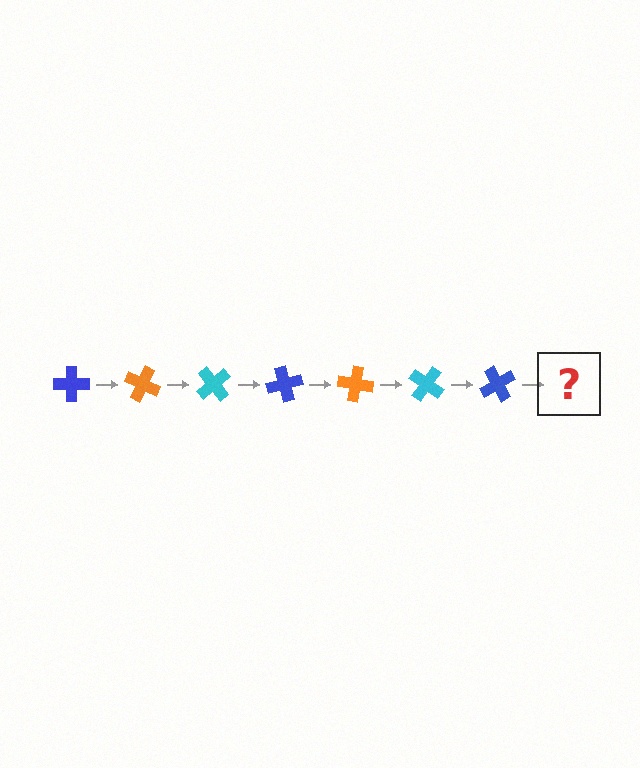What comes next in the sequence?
The next element should be an orange cross, rotated 175 degrees from the start.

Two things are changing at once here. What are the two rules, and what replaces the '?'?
The two rules are that it rotates 25 degrees each step and the color cycles through blue, orange, and cyan. The '?' should be an orange cross, rotated 175 degrees from the start.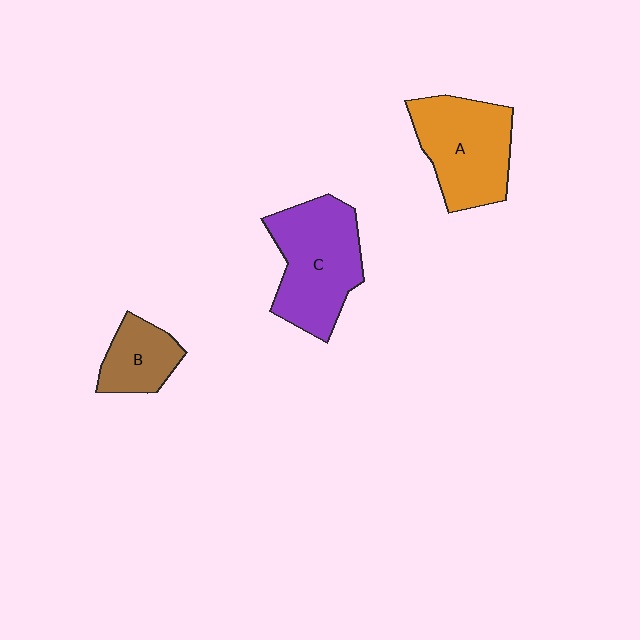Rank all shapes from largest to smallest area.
From largest to smallest: C (purple), A (orange), B (brown).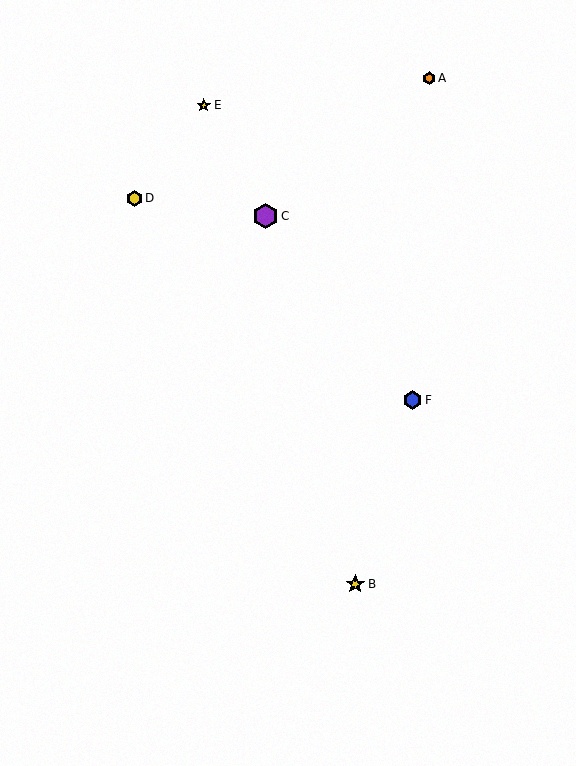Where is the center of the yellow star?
The center of the yellow star is at (204, 105).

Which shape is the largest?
The purple hexagon (labeled C) is the largest.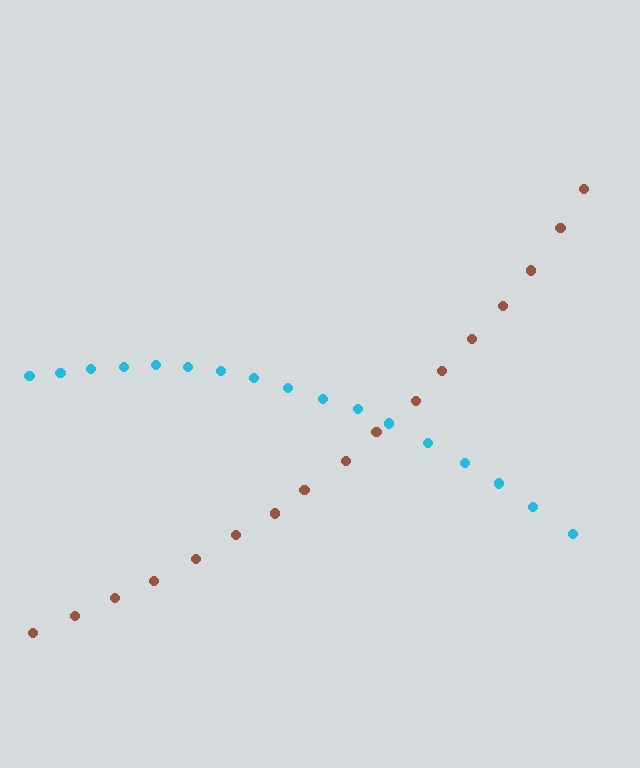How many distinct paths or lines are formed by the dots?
There are 2 distinct paths.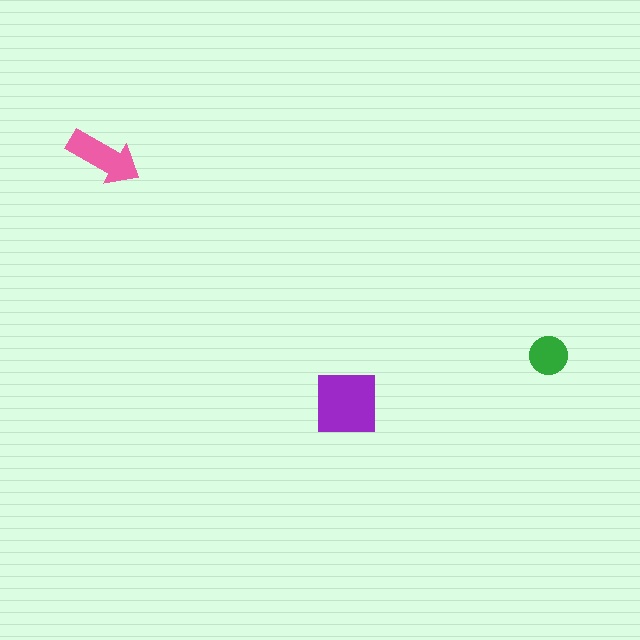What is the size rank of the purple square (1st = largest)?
1st.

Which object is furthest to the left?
The pink arrow is leftmost.